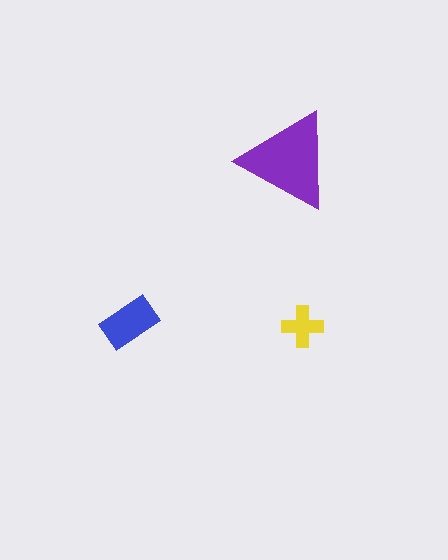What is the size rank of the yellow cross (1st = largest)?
3rd.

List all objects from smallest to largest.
The yellow cross, the blue rectangle, the purple triangle.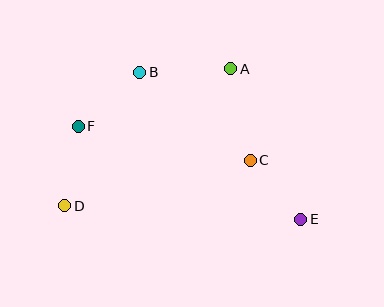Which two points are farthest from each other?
Points E and F are farthest from each other.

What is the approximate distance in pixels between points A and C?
The distance between A and C is approximately 94 pixels.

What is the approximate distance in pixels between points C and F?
The distance between C and F is approximately 175 pixels.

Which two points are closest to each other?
Points C and E are closest to each other.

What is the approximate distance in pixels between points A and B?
The distance between A and B is approximately 91 pixels.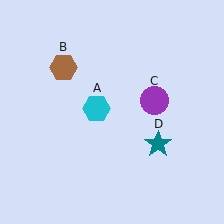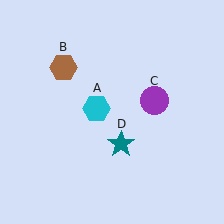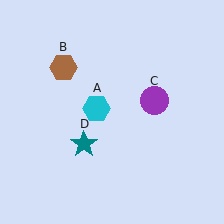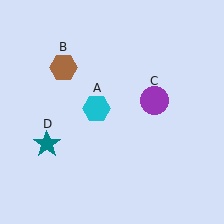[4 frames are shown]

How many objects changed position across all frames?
1 object changed position: teal star (object D).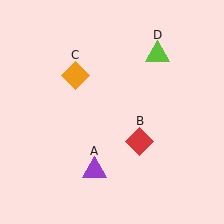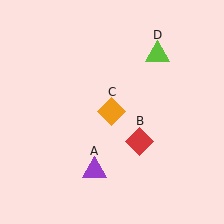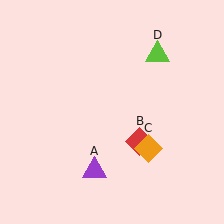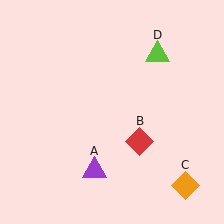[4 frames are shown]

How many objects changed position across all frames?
1 object changed position: orange diamond (object C).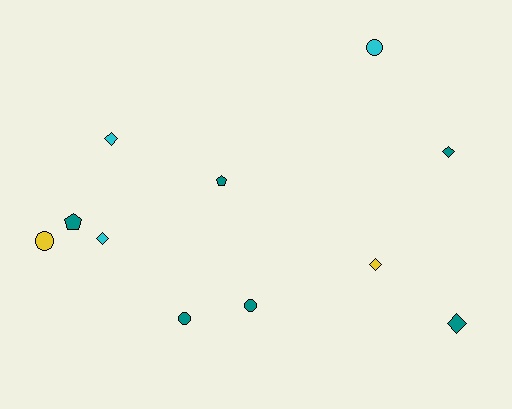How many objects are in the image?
There are 11 objects.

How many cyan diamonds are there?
There are 2 cyan diamonds.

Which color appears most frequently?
Teal, with 6 objects.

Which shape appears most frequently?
Diamond, with 5 objects.